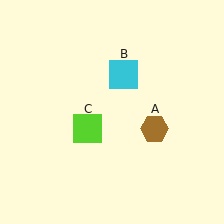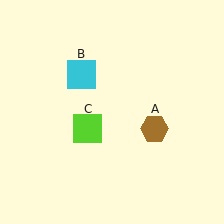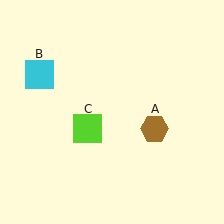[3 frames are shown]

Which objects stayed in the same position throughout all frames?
Brown hexagon (object A) and lime square (object C) remained stationary.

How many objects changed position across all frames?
1 object changed position: cyan square (object B).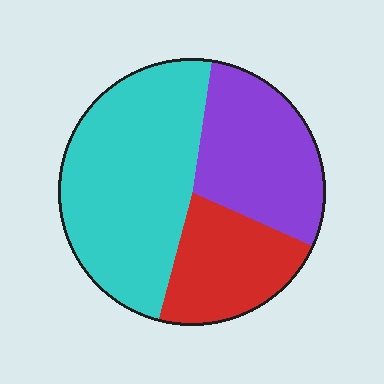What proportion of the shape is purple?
Purple takes up between a sixth and a third of the shape.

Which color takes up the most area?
Cyan, at roughly 50%.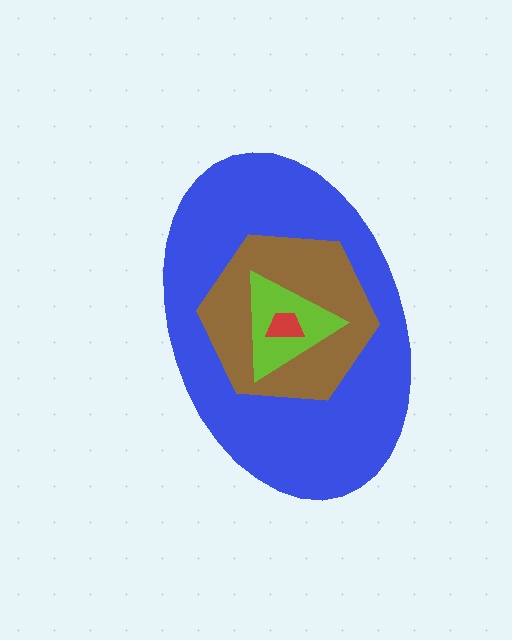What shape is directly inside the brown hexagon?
The lime triangle.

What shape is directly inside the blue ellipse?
The brown hexagon.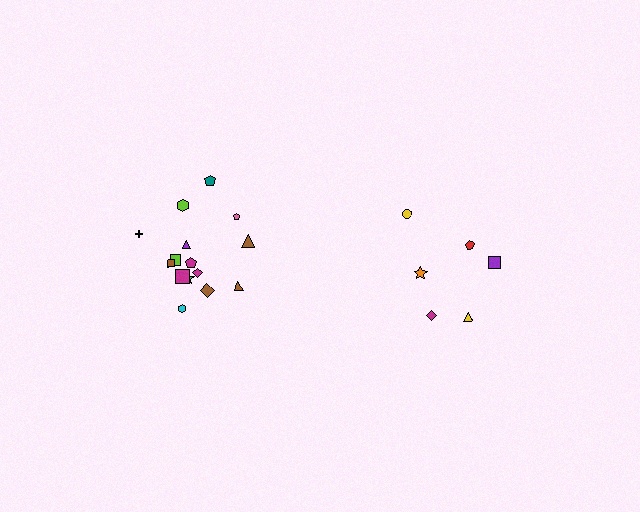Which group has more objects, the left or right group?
The left group.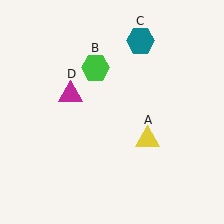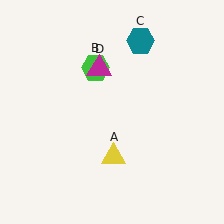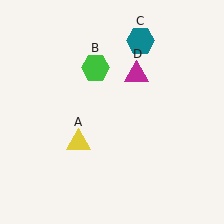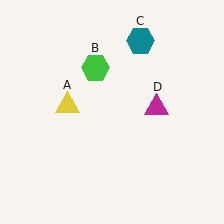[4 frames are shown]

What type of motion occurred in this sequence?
The yellow triangle (object A), magenta triangle (object D) rotated clockwise around the center of the scene.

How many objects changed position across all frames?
2 objects changed position: yellow triangle (object A), magenta triangle (object D).